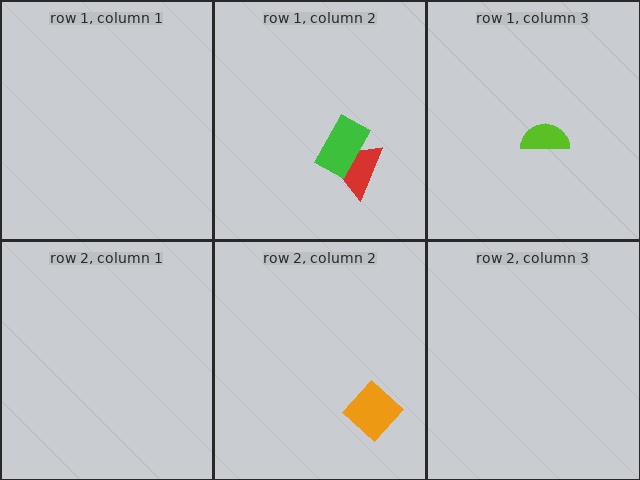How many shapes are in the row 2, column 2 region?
1.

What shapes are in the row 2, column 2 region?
The orange diamond.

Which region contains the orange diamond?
The row 2, column 2 region.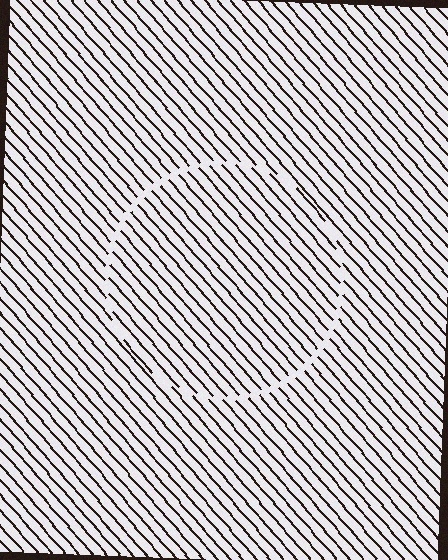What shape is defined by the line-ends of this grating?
An illusory circle. The interior of the shape contains the same grating, shifted by half a period — the contour is defined by the phase discontinuity where line-ends from the inner and outer gratings abut.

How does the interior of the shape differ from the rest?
The interior of the shape contains the same grating, shifted by half a period — the contour is defined by the phase discontinuity where line-ends from the inner and outer gratings abut.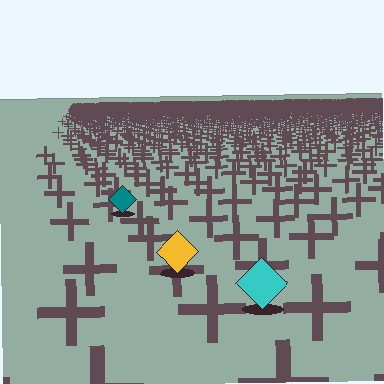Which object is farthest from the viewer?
The teal diamond is farthest from the viewer. It appears smaller and the ground texture around it is denser.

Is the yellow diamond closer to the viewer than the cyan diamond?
No. The cyan diamond is closer — you can tell from the texture gradient: the ground texture is coarser near it.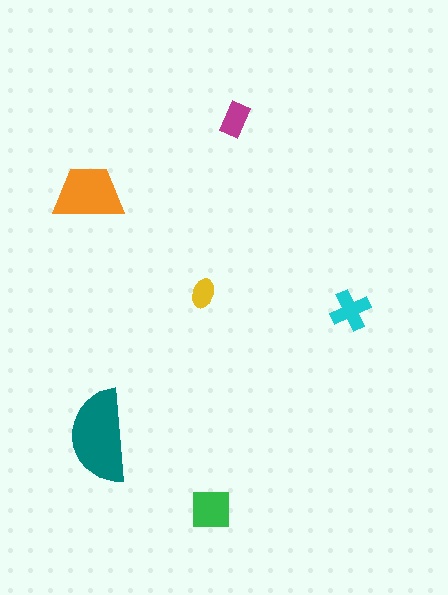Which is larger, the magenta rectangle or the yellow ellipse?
The magenta rectangle.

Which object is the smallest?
The yellow ellipse.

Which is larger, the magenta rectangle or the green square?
The green square.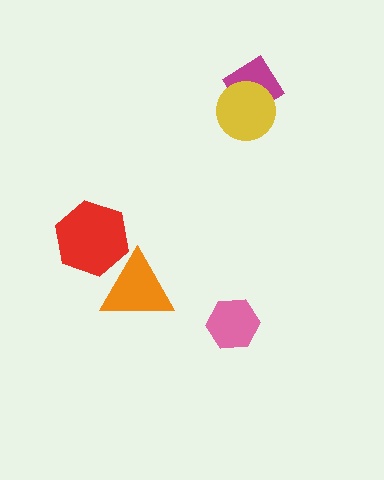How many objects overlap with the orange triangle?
1 object overlaps with the orange triangle.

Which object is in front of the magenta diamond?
The yellow circle is in front of the magenta diamond.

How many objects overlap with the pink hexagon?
0 objects overlap with the pink hexagon.